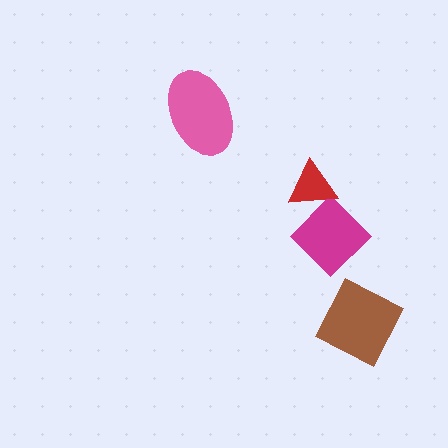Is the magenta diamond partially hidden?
Yes, it is partially covered by another shape.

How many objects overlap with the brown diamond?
0 objects overlap with the brown diamond.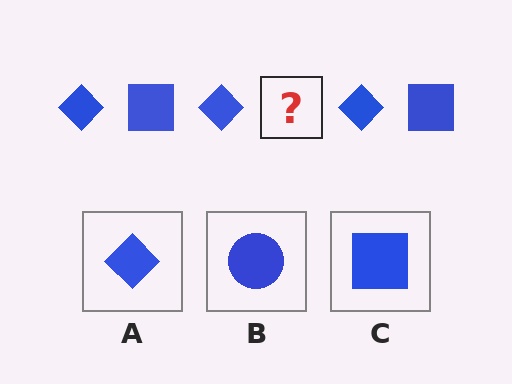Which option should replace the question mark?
Option C.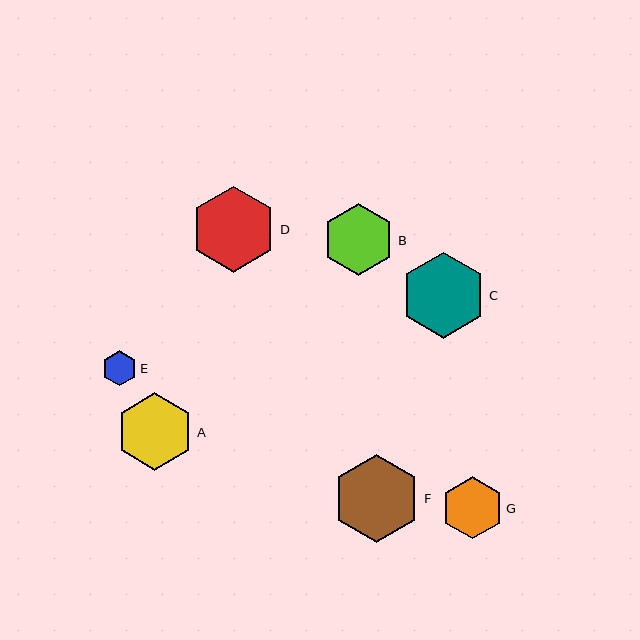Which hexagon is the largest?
Hexagon F is the largest with a size of approximately 88 pixels.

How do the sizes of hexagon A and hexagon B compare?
Hexagon A and hexagon B are approximately the same size.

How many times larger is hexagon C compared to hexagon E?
Hexagon C is approximately 2.4 times the size of hexagon E.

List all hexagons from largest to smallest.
From largest to smallest: F, C, D, A, B, G, E.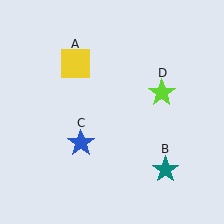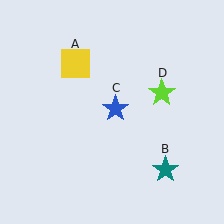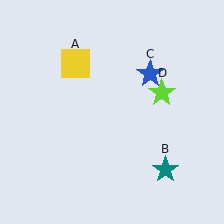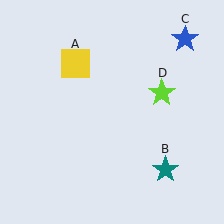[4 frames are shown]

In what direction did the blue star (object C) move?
The blue star (object C) moved up and to the right.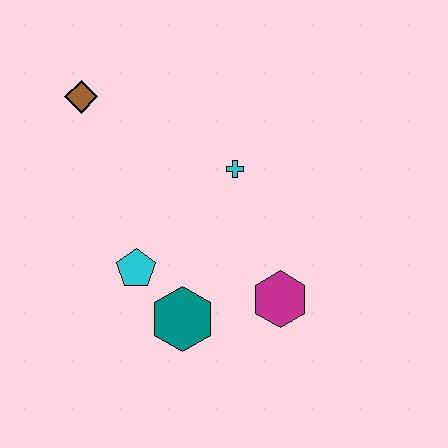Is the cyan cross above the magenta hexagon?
Yes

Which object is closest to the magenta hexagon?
The teal hexagon is closest to the magenta hexagon.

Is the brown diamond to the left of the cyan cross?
Yes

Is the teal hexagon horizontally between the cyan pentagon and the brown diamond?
No